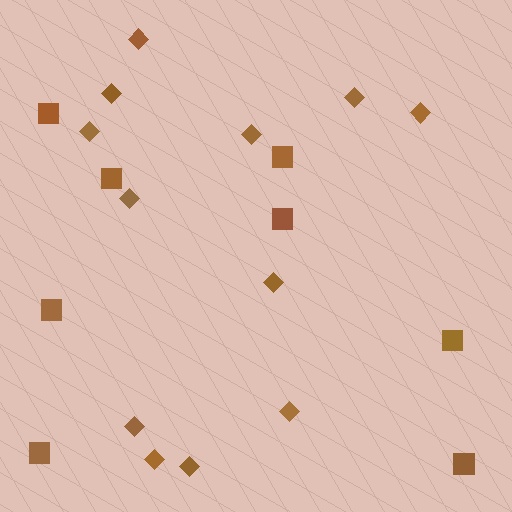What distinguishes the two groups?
There are 2 groups: one group of diamonds (12) and one group of squares (8).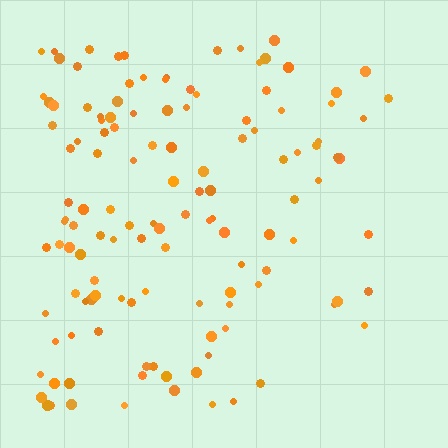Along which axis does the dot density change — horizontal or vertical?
Horizontal.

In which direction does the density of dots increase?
From right to left, with the left side densest.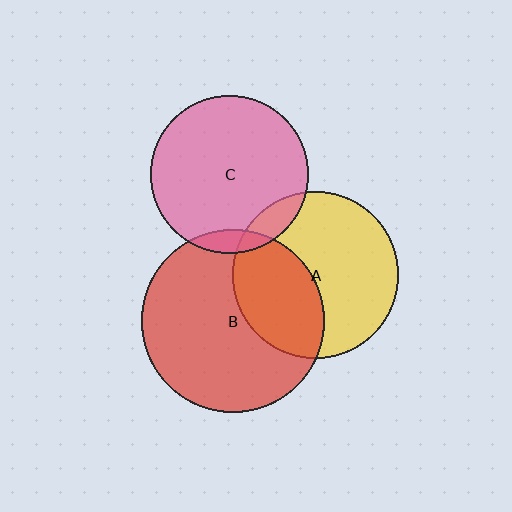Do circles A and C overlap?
Yes.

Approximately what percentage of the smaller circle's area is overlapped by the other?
Approximately 10%.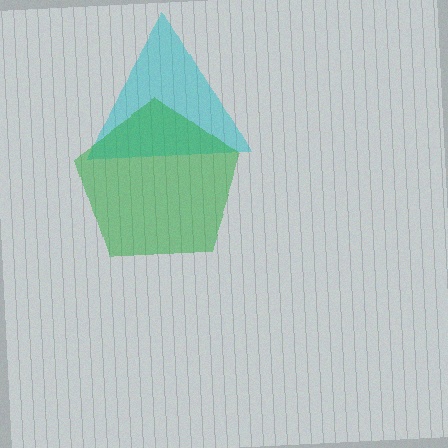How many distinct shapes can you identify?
There are 2 distinct shapes: a cyan triangle, a green pentagon.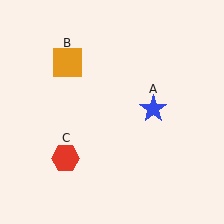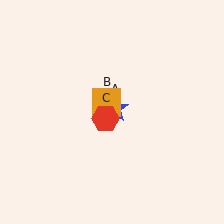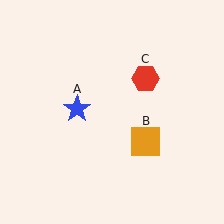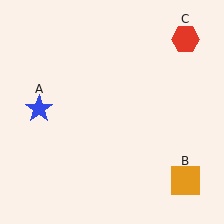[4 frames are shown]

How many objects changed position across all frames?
3 objects changed position: blue star (object A), orange square (object B), red hexagon (object C).